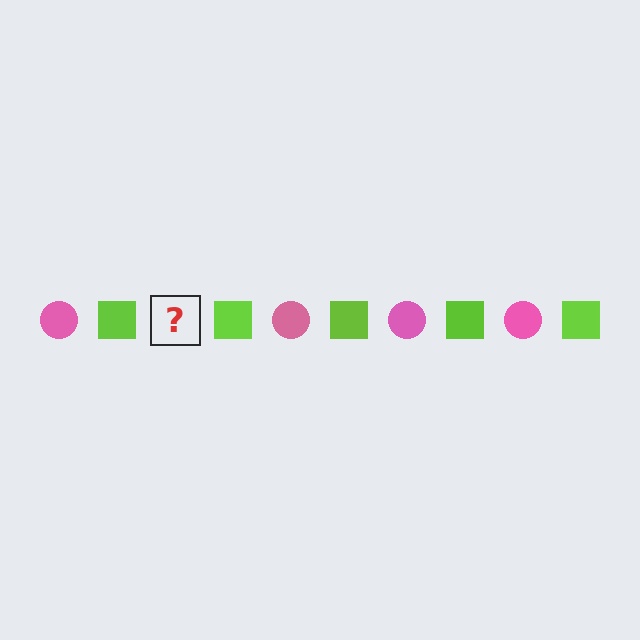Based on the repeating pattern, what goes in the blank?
The blank should be a pink circle.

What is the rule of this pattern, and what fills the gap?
The rule is that the pattern alternates between pink circle and lime square. The gap should be filled with a pink circle.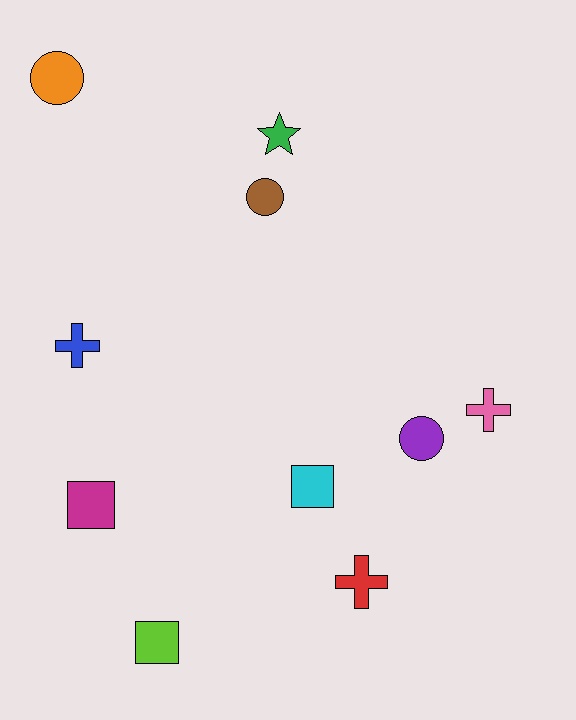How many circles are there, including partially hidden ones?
There are 3 circles.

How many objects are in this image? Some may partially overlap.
There are 10 objects.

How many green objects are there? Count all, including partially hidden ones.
There is 1 green object.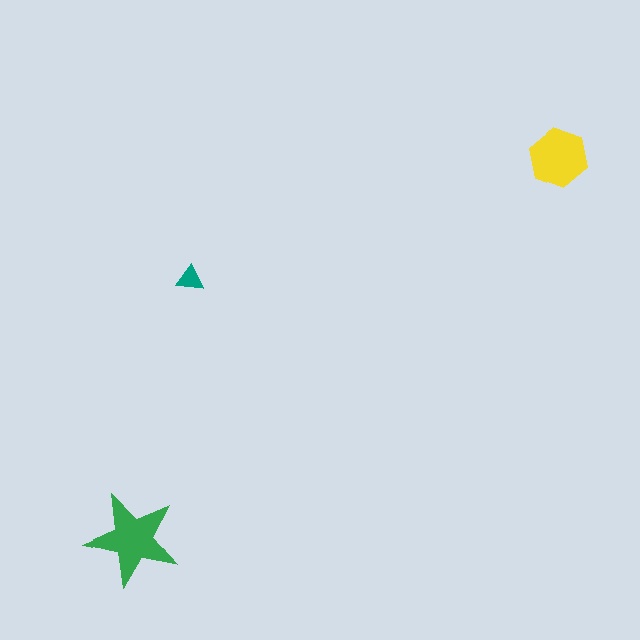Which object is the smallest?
The teal triangle.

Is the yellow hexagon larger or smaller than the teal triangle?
Larger.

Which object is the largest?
The green star.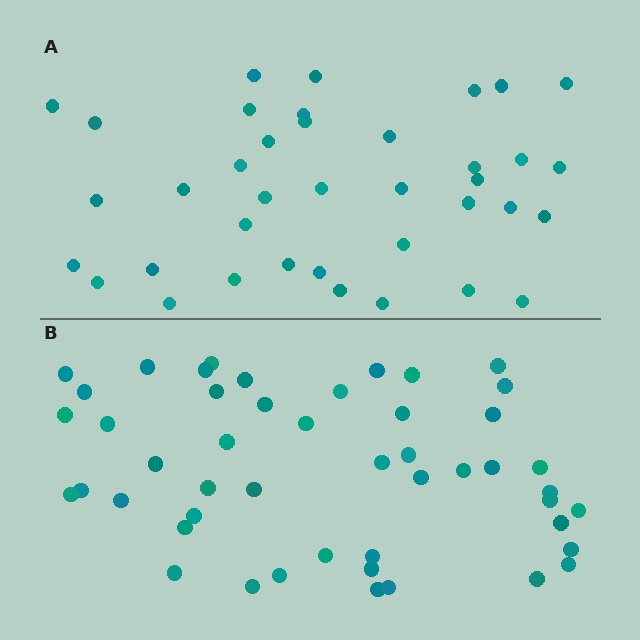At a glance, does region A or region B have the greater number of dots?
Region B (the bottom region) has more dots.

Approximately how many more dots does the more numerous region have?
Region B has roughly 10 or so more dots than region A.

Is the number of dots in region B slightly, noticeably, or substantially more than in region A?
Region B has noticeably more, but not dramatically so. The ratio is roughly 1.3 to 1.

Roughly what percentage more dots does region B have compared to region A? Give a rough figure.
About 25% more.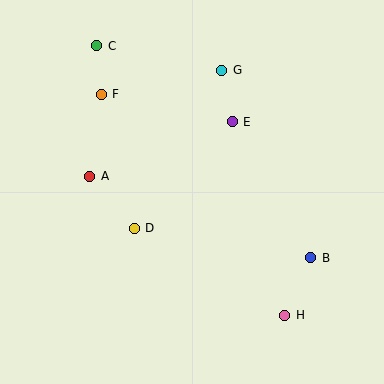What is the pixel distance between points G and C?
The distance between G and C is 127 pixels.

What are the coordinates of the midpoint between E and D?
The midpoint between E and D is at (183, 175).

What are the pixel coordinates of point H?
Point H is at (285, 315).